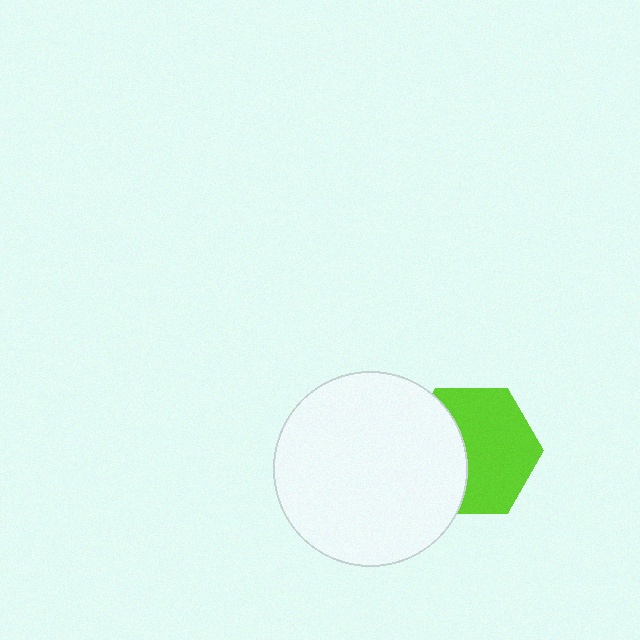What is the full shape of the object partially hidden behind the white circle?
The partially hidden object is a lime hexagon.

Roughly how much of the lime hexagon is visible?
About half of it is visible (roughly 62%).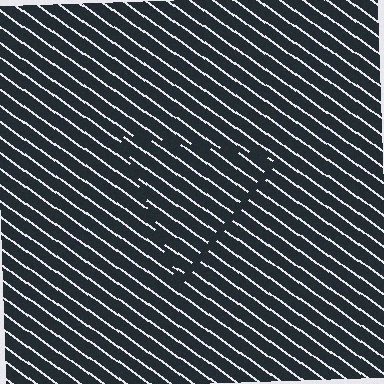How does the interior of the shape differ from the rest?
The interior of the shape contains the same grating, shifted by half a period — the contour is defined by the phase discontinuity where line-ends from the inner and outer gratings abut.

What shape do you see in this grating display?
An illusory triangle. The interior of the shape contains the same grating, shifted by half a period — the contour is defined by the phase discontinuity where line-ends from the inner and outer gratings abut.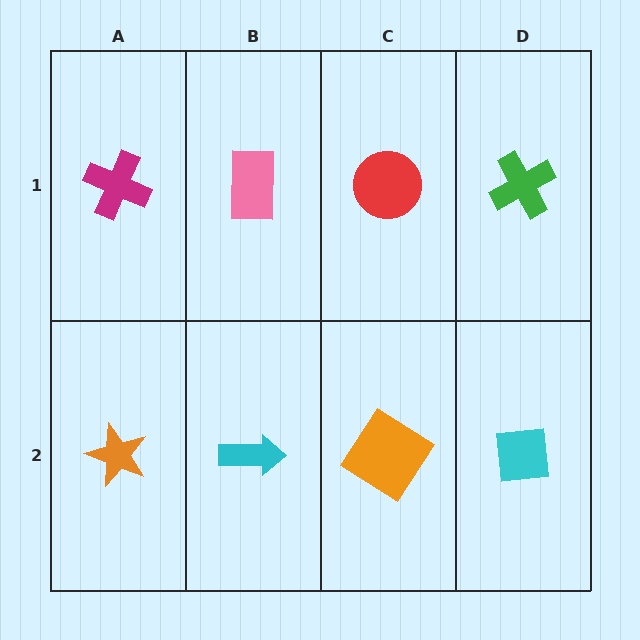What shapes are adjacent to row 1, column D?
A cyan square (row 2, column D), a red circle (row 1, column C).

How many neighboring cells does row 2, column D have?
2.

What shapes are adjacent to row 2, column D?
A green cross (row 1, column D), an orange diamond (row 2, column C).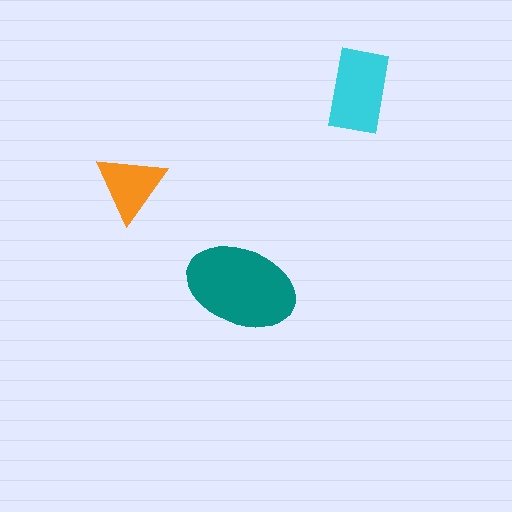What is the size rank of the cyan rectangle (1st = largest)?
2nd.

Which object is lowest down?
The teal ellipse is bottommost.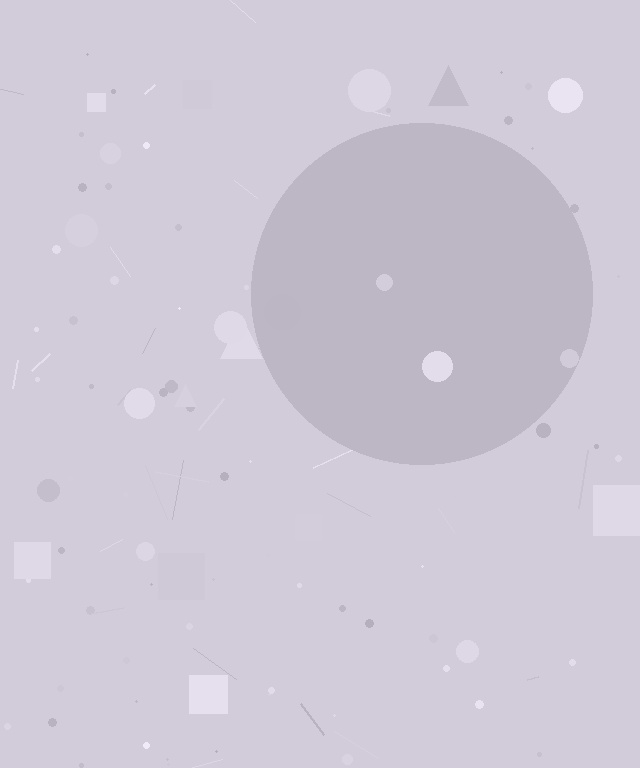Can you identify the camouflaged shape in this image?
The camouflaged shape is a circle.